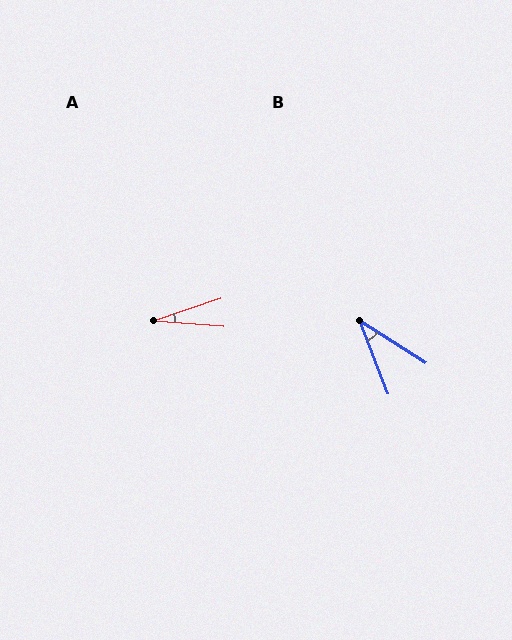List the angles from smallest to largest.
A (24°), B (36°).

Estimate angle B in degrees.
Approximately 36 degrees.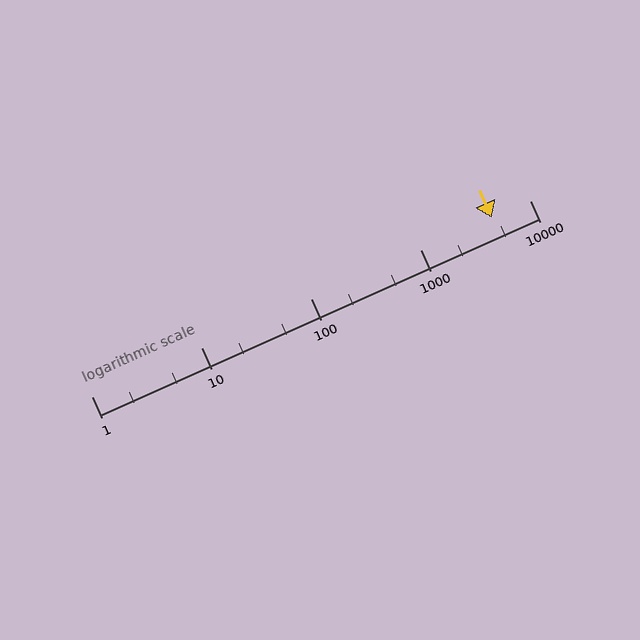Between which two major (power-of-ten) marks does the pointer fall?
The pointer is between 1000 and 10000.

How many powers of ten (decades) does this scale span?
The scale spans 4 decades, from 1 to 10000.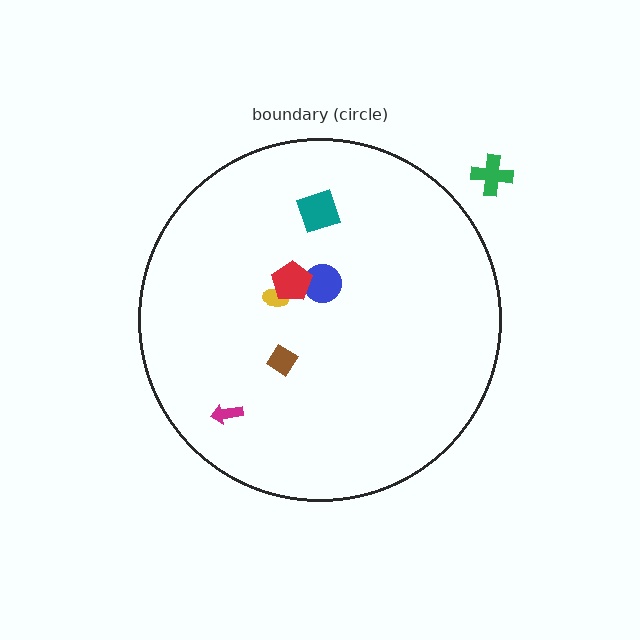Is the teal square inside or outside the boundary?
Inside.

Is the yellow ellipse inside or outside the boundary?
Inside.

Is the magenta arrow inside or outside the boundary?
Inside.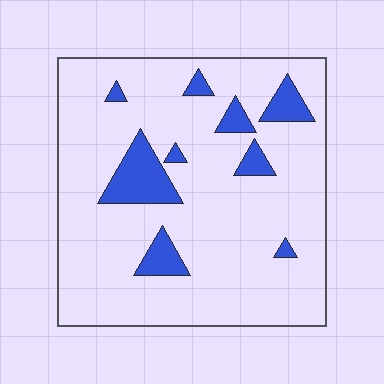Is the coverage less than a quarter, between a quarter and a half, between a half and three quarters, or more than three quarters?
Less than a quarter.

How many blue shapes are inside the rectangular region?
9.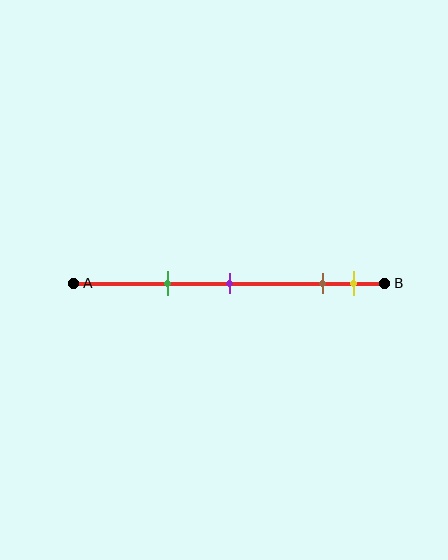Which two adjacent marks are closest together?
The brown and yellow marks are the closest adjacent pair.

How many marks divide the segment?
There are 4 marks dividing the segment.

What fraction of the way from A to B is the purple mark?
The purple mark is approximately 50% (0.5) of the way from A to B.